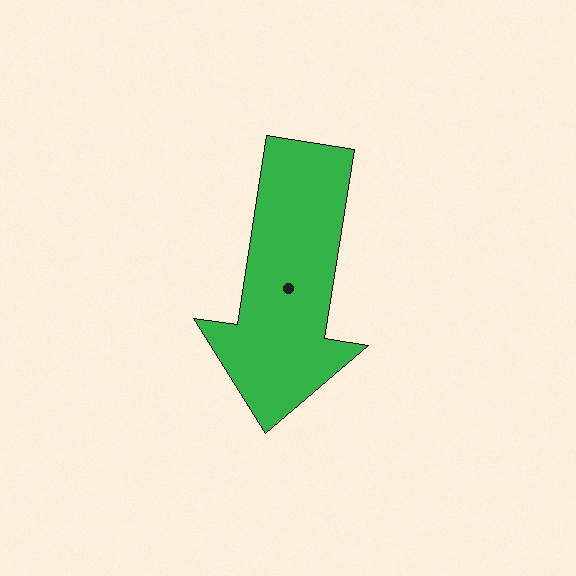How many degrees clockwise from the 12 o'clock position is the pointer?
Approximately 189 degrees.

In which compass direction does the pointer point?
South.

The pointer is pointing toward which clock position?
Roughly 6 o'clock.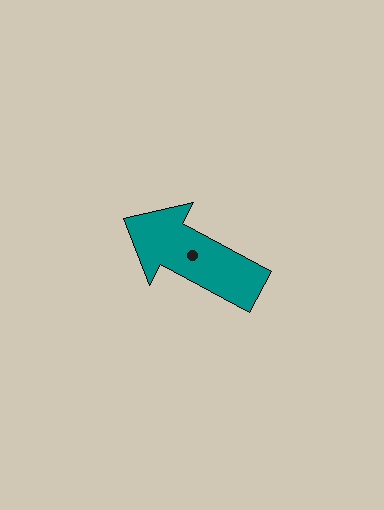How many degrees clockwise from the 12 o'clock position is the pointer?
Approximately 298 degrees.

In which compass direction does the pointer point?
Northwest.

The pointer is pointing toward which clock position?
Roughly 10 o'clock.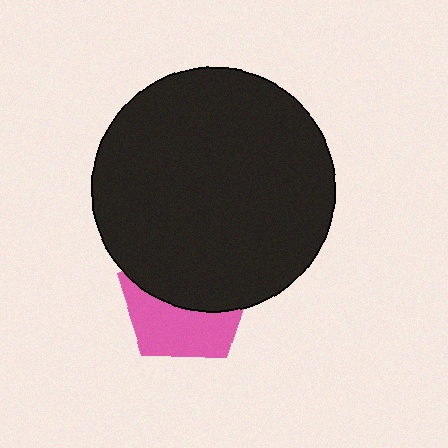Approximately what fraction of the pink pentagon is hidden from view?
Roughly 56% of the pink pentagon is hidden behind the black circle.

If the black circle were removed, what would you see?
You would see the complete pink pentagon.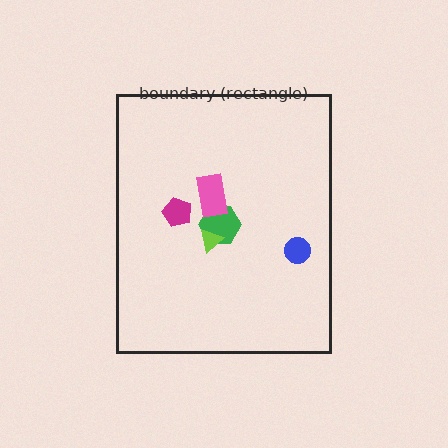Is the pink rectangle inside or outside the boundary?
Inside.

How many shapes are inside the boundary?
5 inside, 0 outside.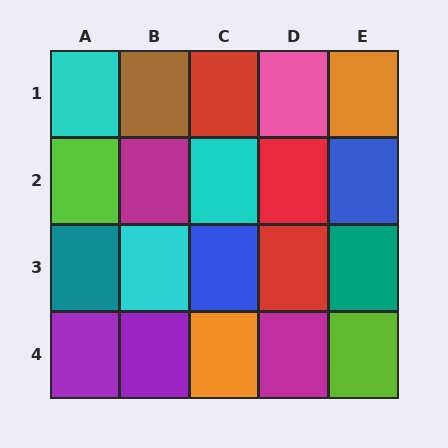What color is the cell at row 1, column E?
Orange.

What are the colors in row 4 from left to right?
Purple, purple, orange, magenta, lime.